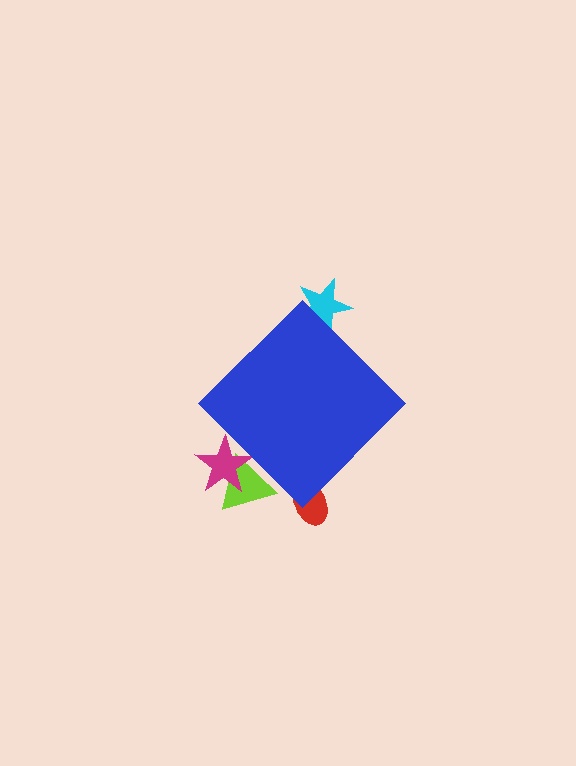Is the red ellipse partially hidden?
Yes, the red ellipse is partially hidden behind the blue diamond.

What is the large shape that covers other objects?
A blue diamond.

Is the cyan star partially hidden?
Yes, the cyan star is partially hidden behind the blue diamond.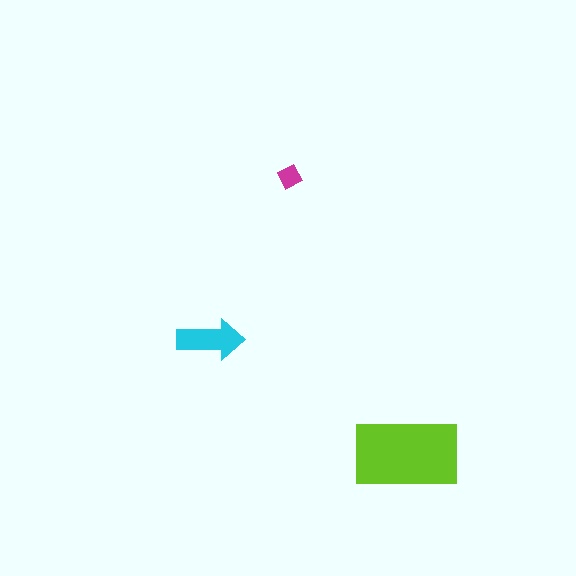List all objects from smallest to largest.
The magenta diamond, the cyan arrow, the lime rectangle.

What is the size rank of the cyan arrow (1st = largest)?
2nd.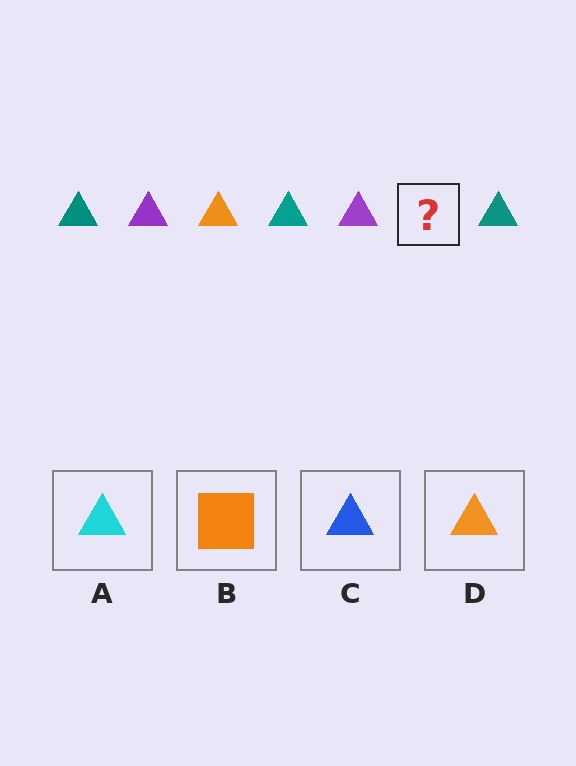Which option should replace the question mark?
Option D.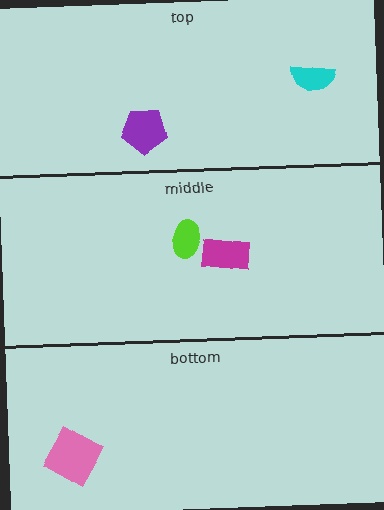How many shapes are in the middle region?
2.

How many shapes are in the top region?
2.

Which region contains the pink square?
The bottom region.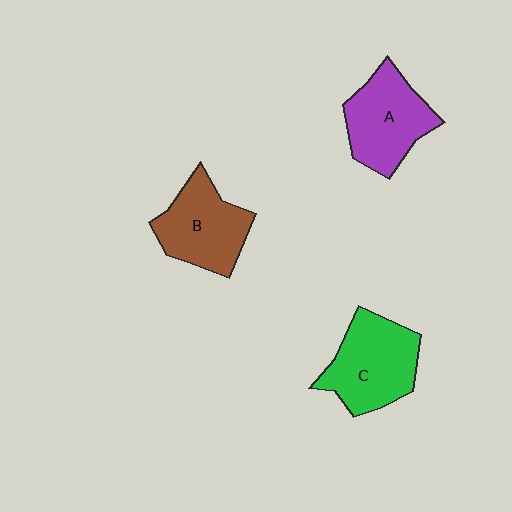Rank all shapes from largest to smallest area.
From largest to smallest: C (green), A (purple), B (brown).